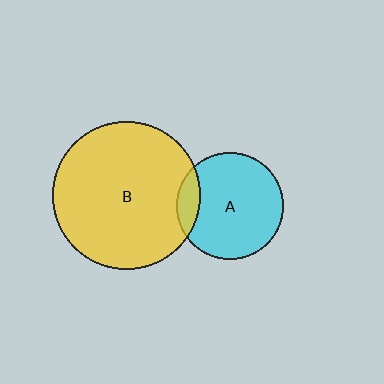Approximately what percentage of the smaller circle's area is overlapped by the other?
Approximately 15%.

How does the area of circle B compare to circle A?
Approximately 1.9 times.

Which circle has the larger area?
Circle B (yellow).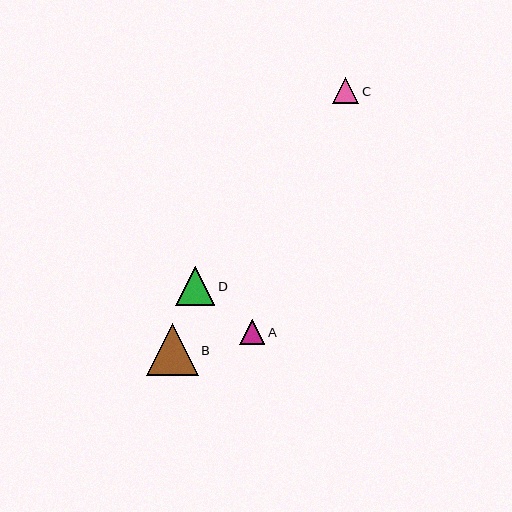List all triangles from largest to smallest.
From largest to smallest: B, D, C, A.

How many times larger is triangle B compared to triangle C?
Triangle B is approximately 2.0 times the size of triangle C.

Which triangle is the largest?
Triangle B is the largest with a size of approximately 52 pixels.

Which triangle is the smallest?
Triangle A is the smallest with a size of approximately 25 pixels.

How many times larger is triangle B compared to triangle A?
Triangle B is approximately 2.0 times the size of triangle A.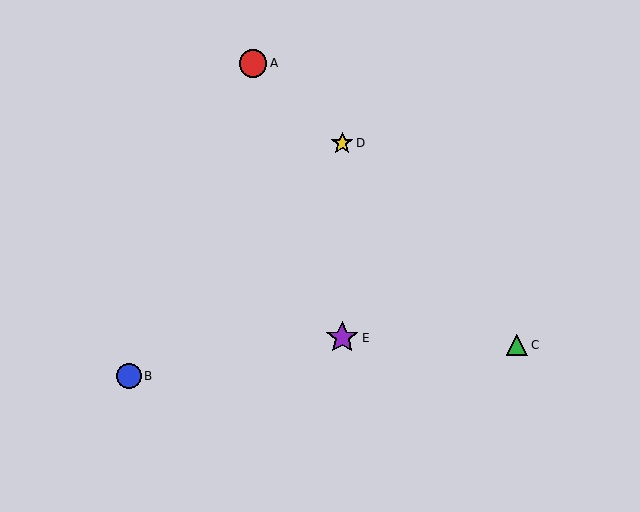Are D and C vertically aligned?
No, D is at x≈342 and C is at x≈517.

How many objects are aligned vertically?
2 objects (D, E) are aligned vertically.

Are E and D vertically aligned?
Yes, both are at x≈342.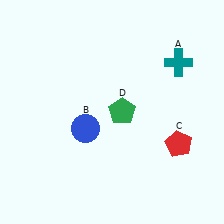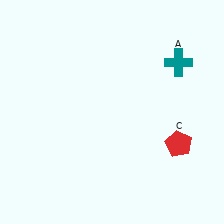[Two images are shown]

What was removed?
The blue circle (B), the green pentagon (D) were removed in Image 2.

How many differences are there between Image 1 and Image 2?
There are 2 differences between the two images.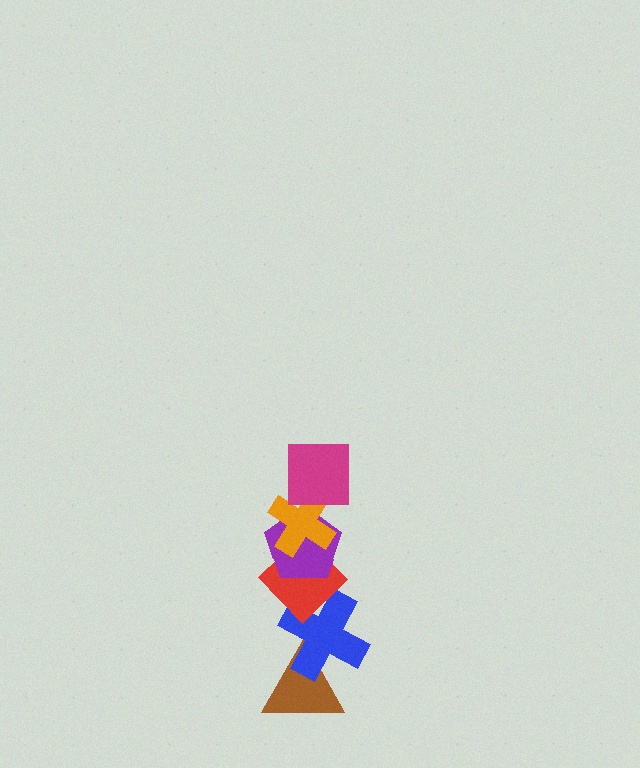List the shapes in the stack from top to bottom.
From top to bottom: the magenta square, the orange cross, the purple pentagon, the red diamond, the blue cross, the brown triangle.